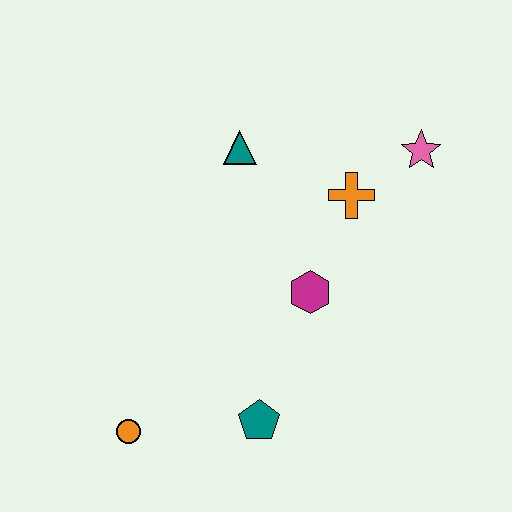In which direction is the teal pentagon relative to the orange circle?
The teal pentagon is to the right of the orange circle.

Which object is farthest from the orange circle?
The pink star is farthest from the orange circle.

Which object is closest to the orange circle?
The teal pentagon is closest to the orange circle.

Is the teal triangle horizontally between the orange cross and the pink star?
No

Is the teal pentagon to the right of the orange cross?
No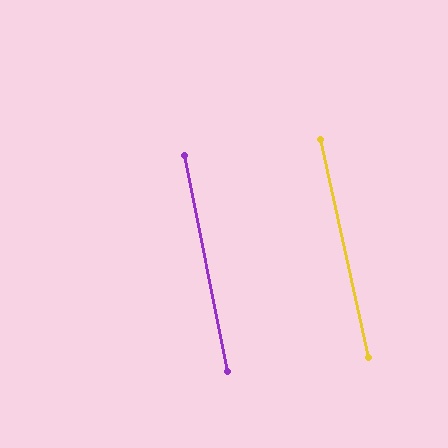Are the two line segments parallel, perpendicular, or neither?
Parallel — their directions differ by only 1.2°.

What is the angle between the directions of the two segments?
Approximately 1 degree.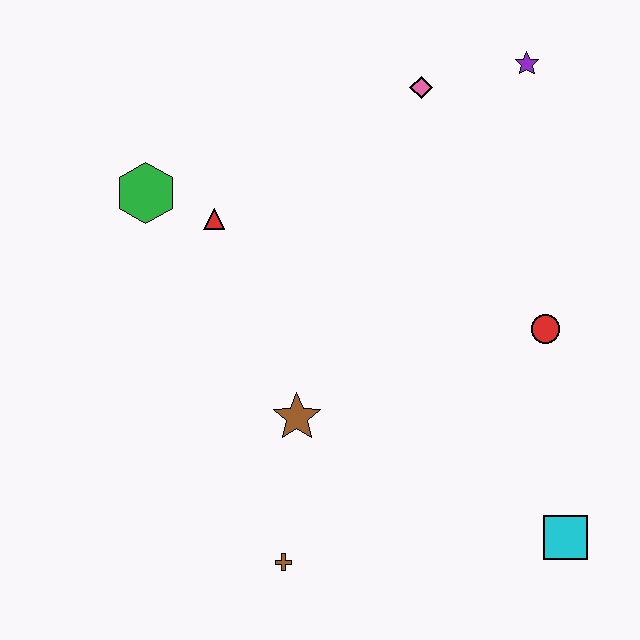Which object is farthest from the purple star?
The brown cross is farthest from the purple star.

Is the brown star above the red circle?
No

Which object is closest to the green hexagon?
The red triangle is closest to the green hexagon.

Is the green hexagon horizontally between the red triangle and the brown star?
No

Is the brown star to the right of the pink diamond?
No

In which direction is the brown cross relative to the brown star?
The brown cross is below the brown star.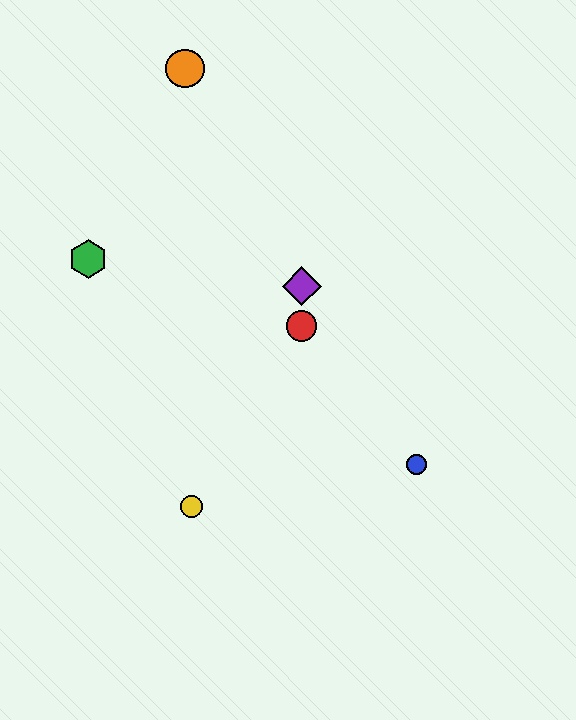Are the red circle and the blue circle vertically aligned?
No, the red circle is at x≈302 and the blue circle is at x≈417.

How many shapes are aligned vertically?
2 shapes (the red circle, the purple diamond) are aligned vertically.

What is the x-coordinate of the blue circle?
The blue circle is at x≈417.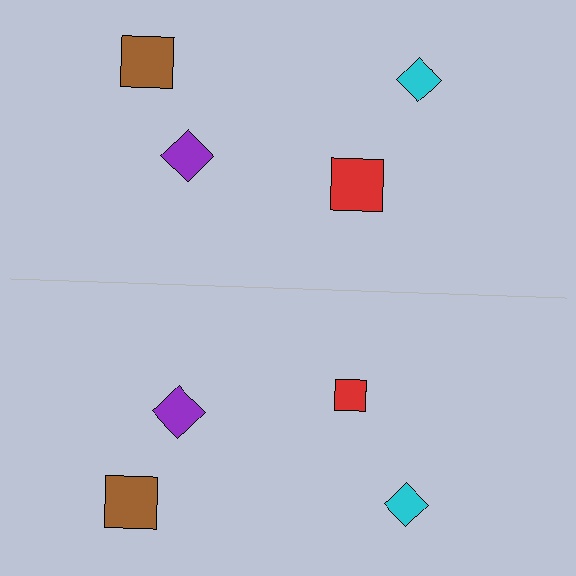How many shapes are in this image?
There are 8 shapes in this image.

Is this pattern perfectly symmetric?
No, the pattern is not perfectly symmetric. The red square on the bottom side has a different size than its mirror counterpart.